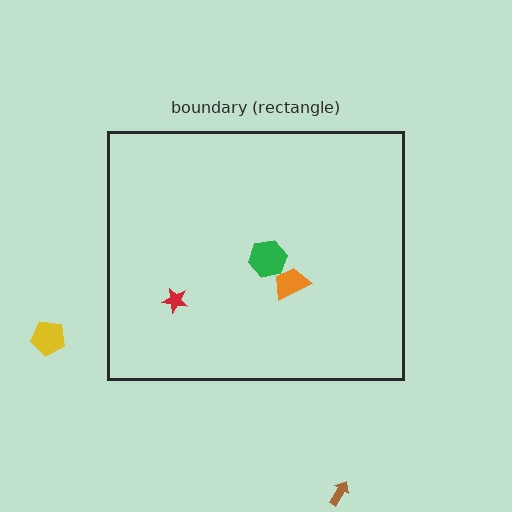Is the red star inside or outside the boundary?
Inside.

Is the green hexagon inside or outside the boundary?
Inside.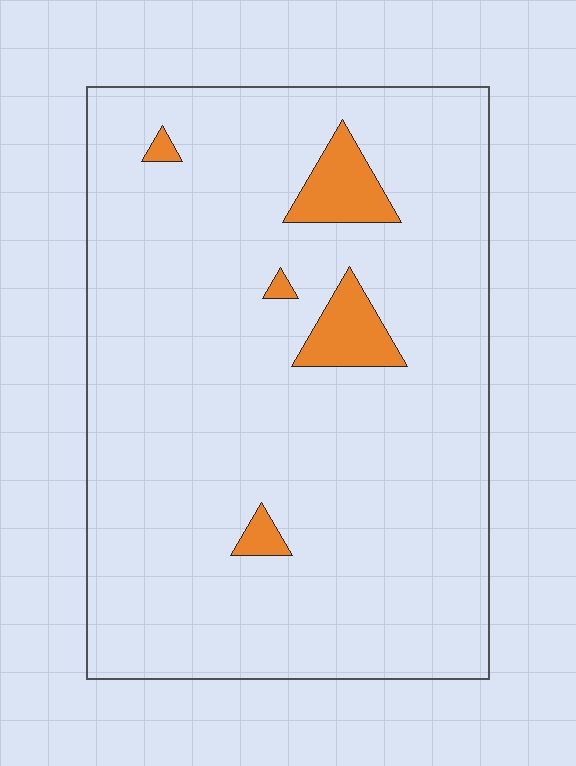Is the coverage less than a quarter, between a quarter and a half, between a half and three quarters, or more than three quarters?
Less than a quarter.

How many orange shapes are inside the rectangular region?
5.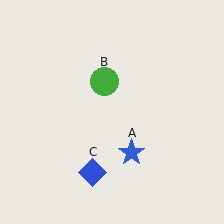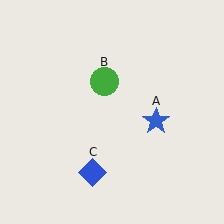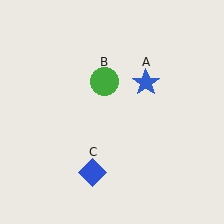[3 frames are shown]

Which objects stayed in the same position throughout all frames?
Green circle (object B) and blue diamond (object C) remained stationary.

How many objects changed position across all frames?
1 object changed position: blue star (object A).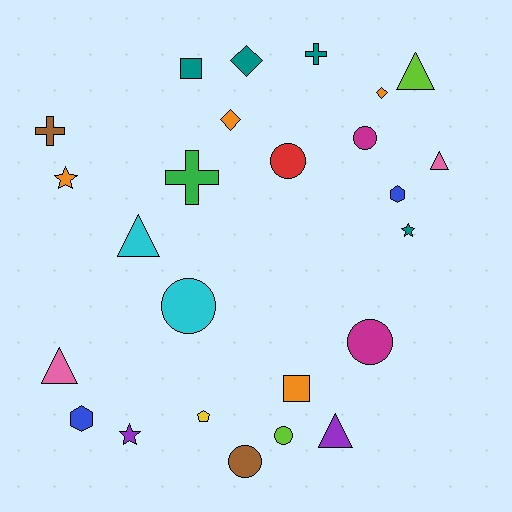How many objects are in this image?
There are 25 objects.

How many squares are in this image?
There are 2 squares.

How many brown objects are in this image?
There are 2 brown objects.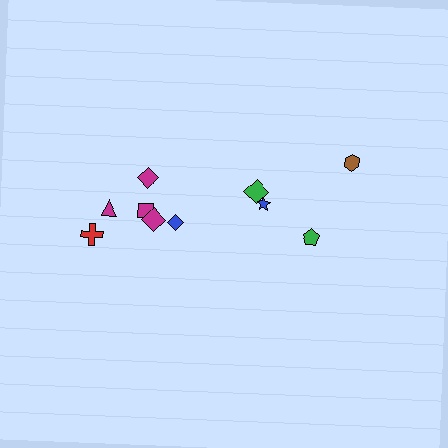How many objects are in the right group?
There are 4 objects.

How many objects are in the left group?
There are 6 objects.